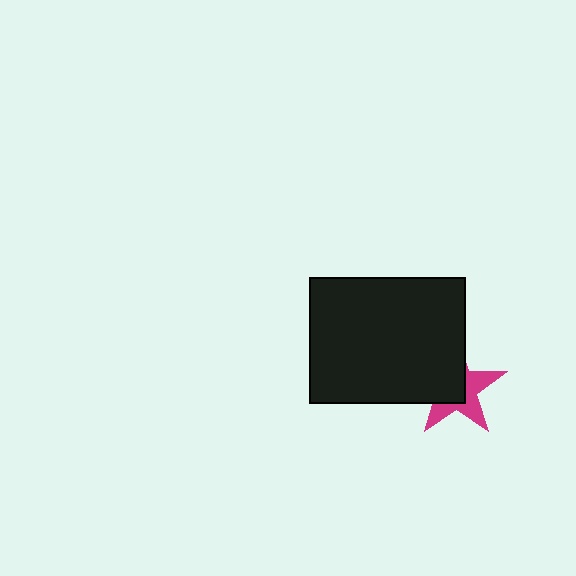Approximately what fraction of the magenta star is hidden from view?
Roughly 53% of the magenta star is hidden behind the black rectangle.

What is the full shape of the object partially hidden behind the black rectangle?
The partially hidden object is a magenta star.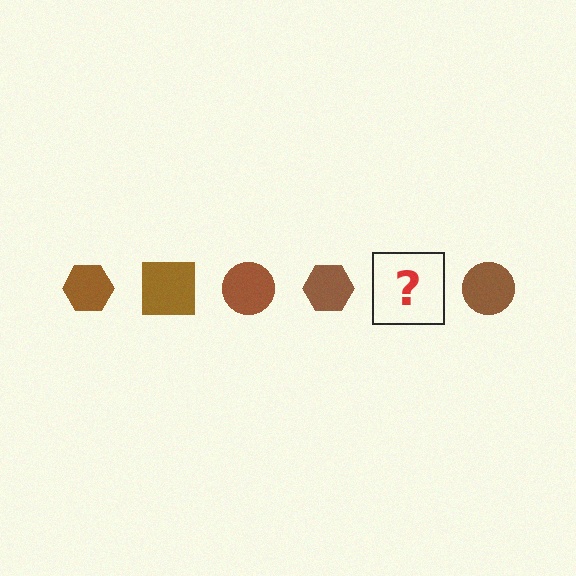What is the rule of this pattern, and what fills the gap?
The rule is that the pattern cycles through hexagon, square, circle shapes in brown. The gap should be filled with a brown square.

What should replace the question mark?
The question mark should be replaced with a brown square.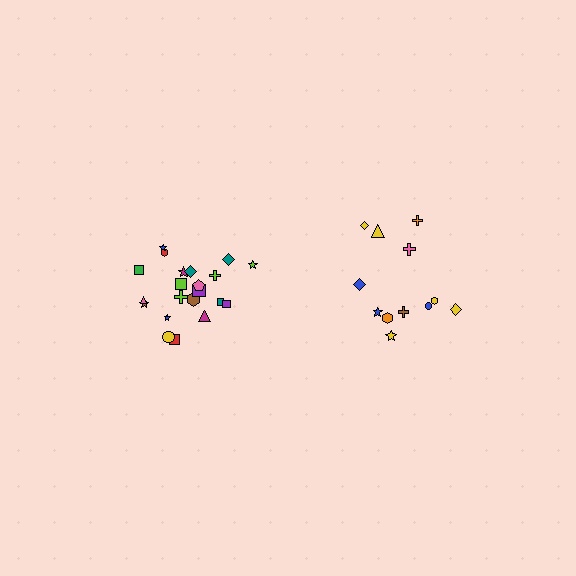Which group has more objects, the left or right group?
The left group.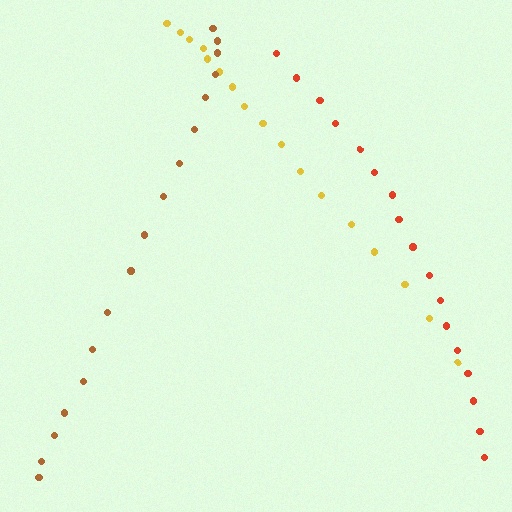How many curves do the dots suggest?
There are 3 distinct paths.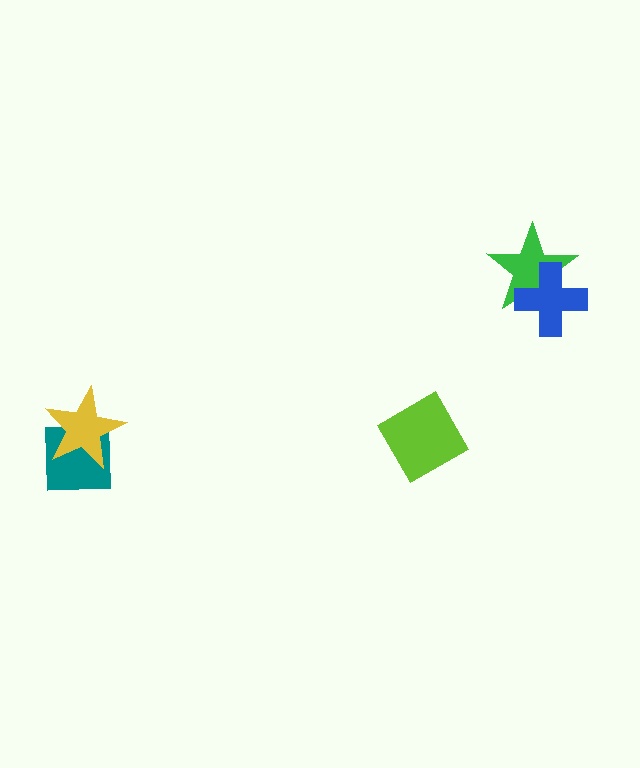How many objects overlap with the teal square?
1 object overlaps with the teal square.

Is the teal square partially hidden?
Yes, it is partially covered by another shape.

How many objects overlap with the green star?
1 object overlaps with the green star.